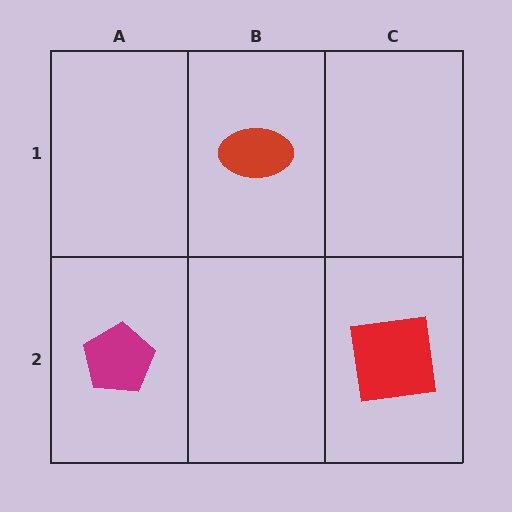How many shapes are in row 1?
1 shape.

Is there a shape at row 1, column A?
No, that cell is empty.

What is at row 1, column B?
A red ellipse.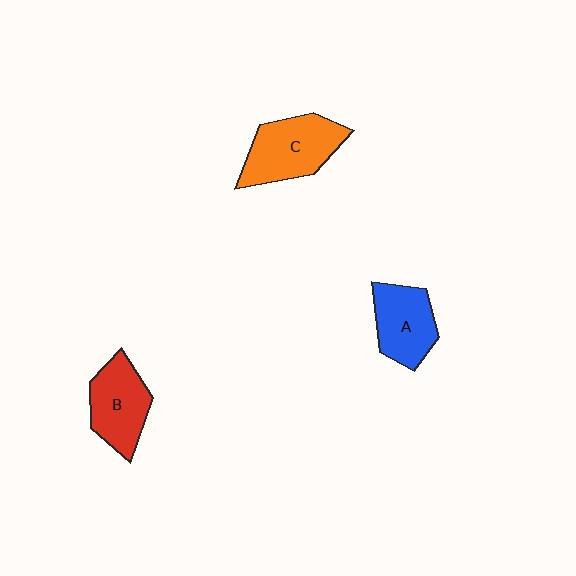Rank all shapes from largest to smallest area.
From largest to smallest: C (orange), B (red), A (blue).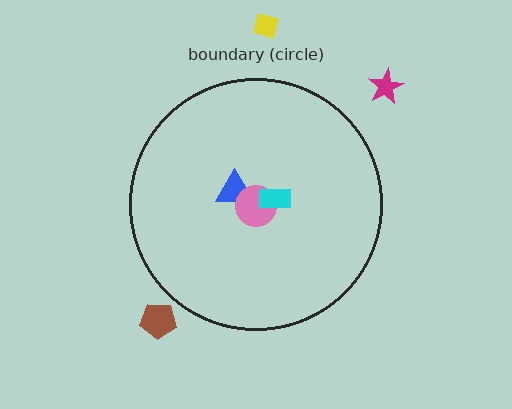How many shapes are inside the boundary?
3 inside, 3 outside.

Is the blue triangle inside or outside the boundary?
Inside.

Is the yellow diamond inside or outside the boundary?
Outside.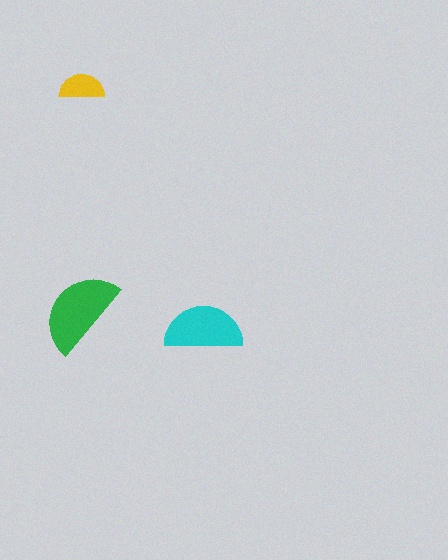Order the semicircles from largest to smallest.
the green one, the cyan one, the yellow one.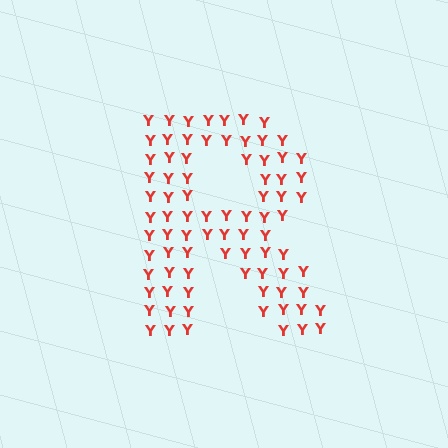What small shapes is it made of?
It is made of small letter Y's.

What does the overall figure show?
The overall figure shows the letter R.